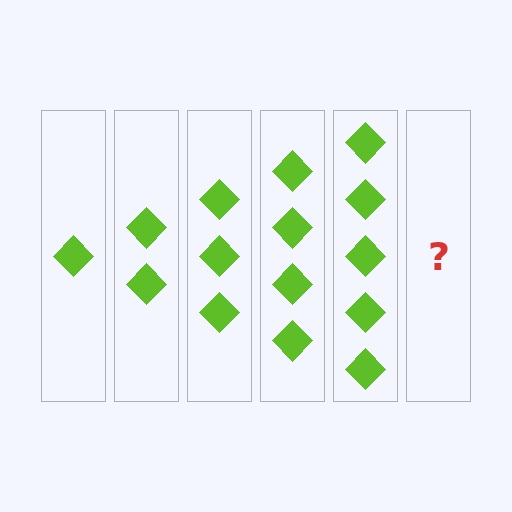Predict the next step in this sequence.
The next step is 6 diamonds.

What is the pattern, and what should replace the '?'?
The pattern is that each step adds one more diamond. The '?' should be 6 diamonds.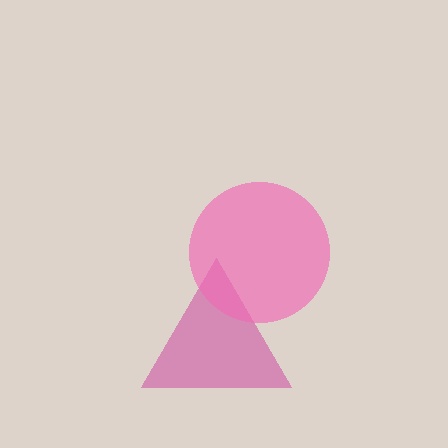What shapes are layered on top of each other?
The layered shapes are: a magenta triangle, a pink circle.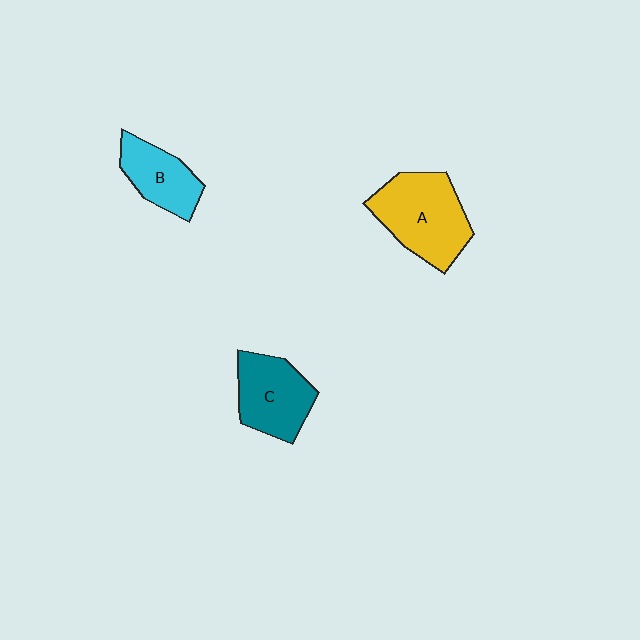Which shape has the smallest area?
Shape B (cyan).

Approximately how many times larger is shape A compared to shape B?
Approximately 1.6 times.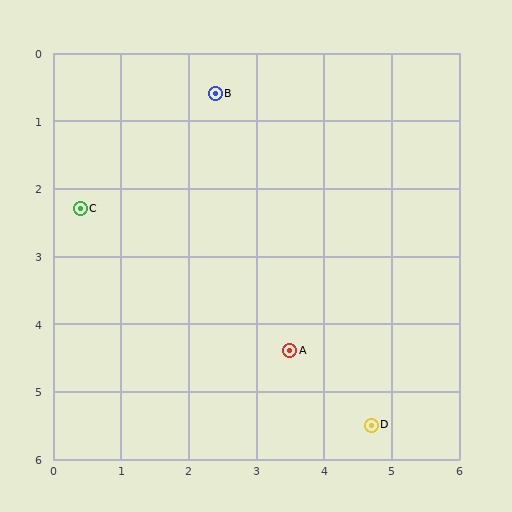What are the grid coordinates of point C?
Point C is at approximately (0.4, 2.3).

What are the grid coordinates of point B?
Point B is at approximately (2.4, 0.6).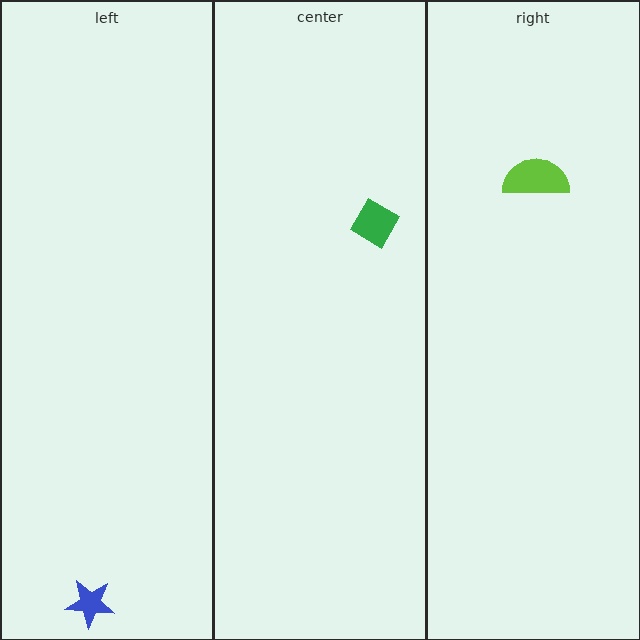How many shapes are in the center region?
1.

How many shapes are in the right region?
1.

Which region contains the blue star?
The left region.